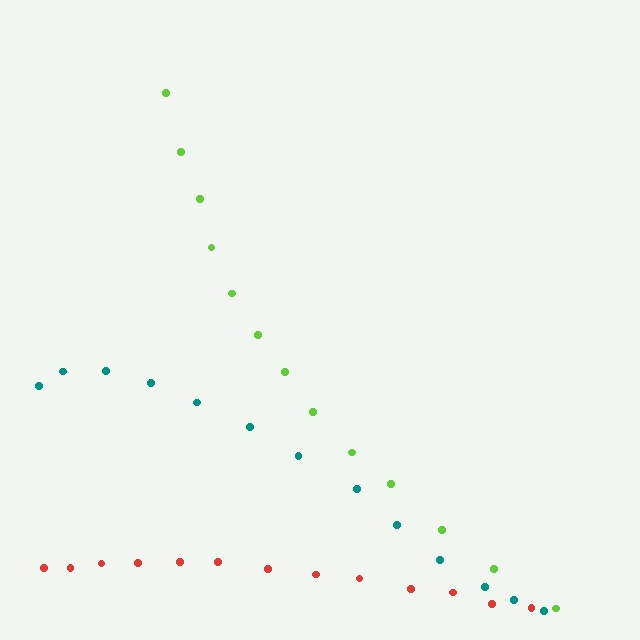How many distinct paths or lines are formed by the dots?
There are 3 distinct paths.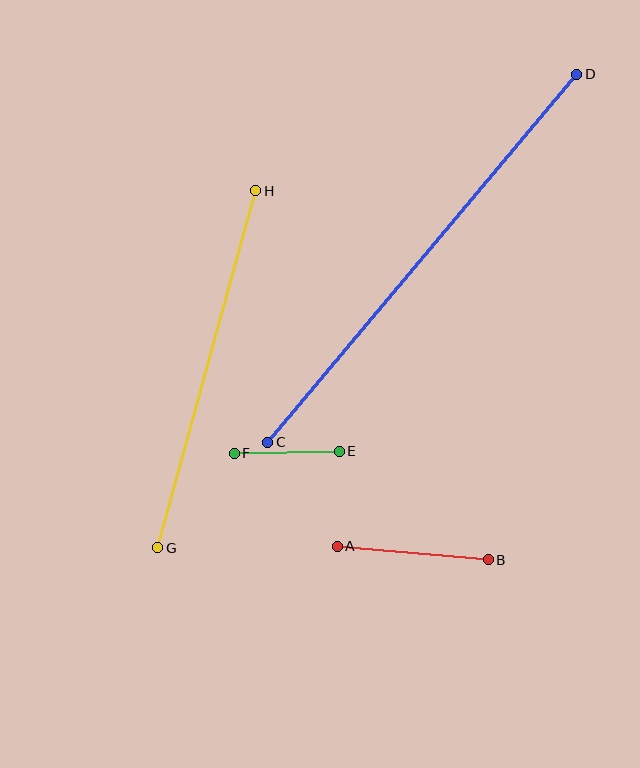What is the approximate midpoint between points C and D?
The midpoint is at approximately (422, 258) pixels.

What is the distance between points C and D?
The distance is approximately 481 pixels.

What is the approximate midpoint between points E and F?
The midpoint is at approximately (287, 452) pixels.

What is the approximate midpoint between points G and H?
The midpoint is at approximately (207, 369) pixels.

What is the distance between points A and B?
The distance is approximately 151 pixels.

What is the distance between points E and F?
The distance is approximately 105 pixels.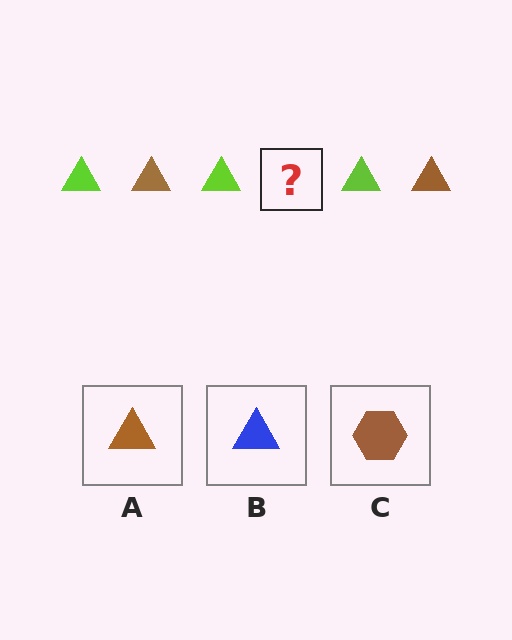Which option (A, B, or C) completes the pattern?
A.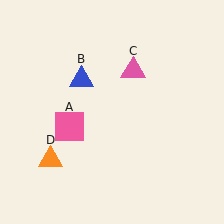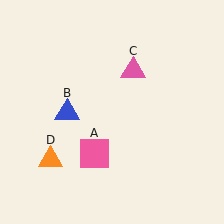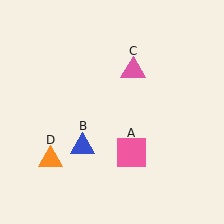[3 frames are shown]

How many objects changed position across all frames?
2 objects changed position: pink square (object A), blue triangle (object B).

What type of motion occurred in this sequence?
The pink square (object A), blue triangle (object B) rotated counterclockwise around the center of the scene.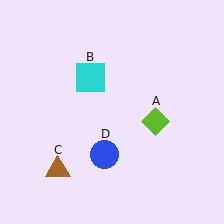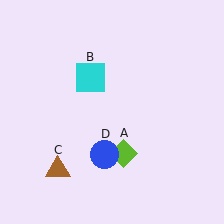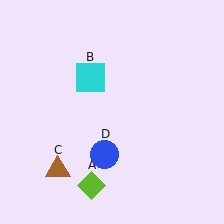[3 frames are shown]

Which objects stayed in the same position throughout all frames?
Cyan square (object B) and brown triangle (object C) and blue circle (object D) remained stationary.